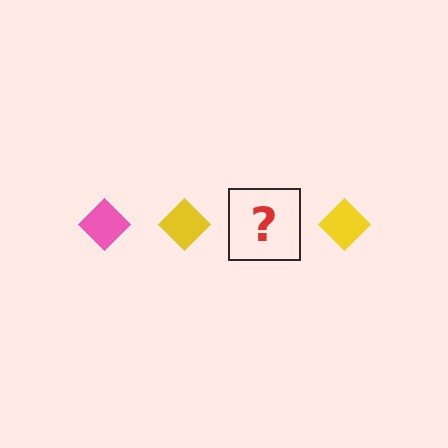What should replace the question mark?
The question mark should be replaced with a pink diamond.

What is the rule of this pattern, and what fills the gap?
The rule is that the pattern cycles through pink, yellow diamonds. The gap should be filled with a pink diamond.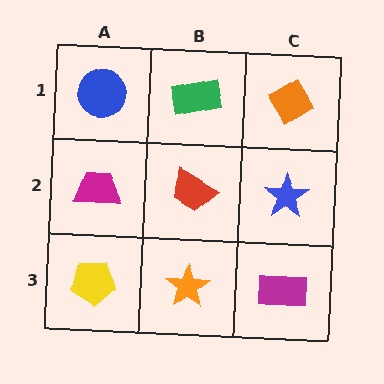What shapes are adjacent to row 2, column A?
A blue circle (row 1, column A), a yellow pentagon (row 3, column A), a red trapezoid (row 2, column B).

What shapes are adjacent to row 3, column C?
A blue star (row 2, column C), an orange star (row 3, column B).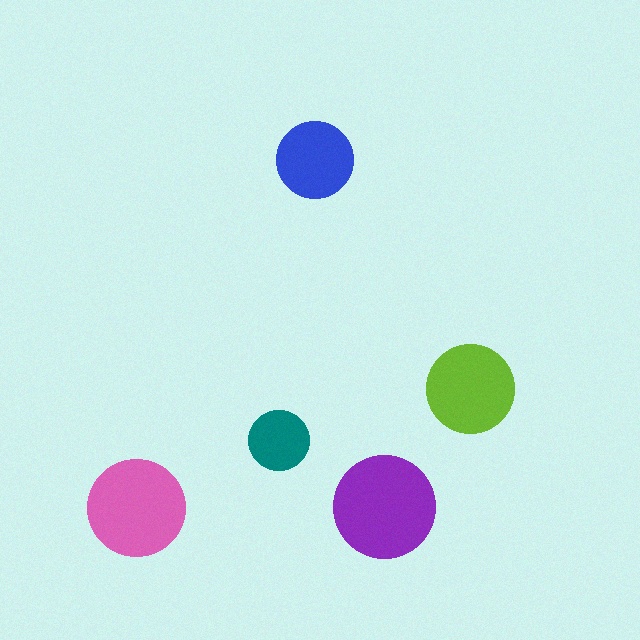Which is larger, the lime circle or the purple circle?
The purple one.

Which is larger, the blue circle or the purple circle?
The purple one.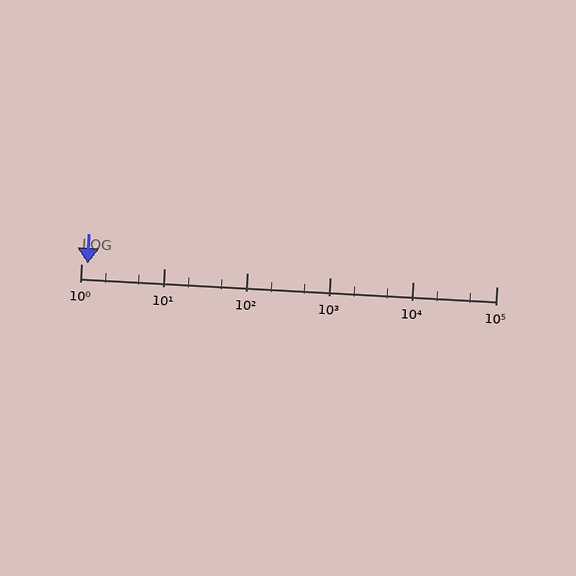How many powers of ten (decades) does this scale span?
The scale spans 5 decades, from 1 to 100000.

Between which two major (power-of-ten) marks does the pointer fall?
The pointer is between 1 and 10.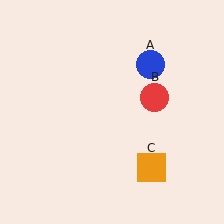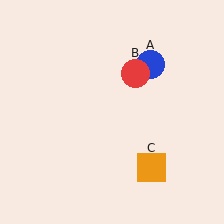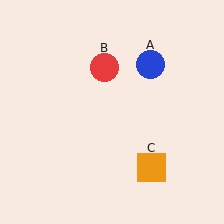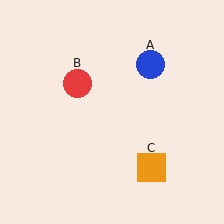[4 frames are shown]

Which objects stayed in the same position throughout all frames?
Blue circle (object A) and orange square (object C) remained stationary.